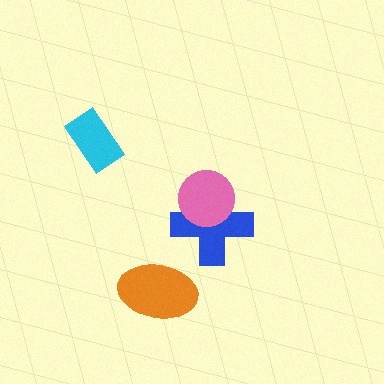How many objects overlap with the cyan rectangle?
0 objects overlap with the cyan rectangle.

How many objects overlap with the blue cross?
1 object overlaps with the blue cross.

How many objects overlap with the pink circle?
1 object overlaps with the pink circle.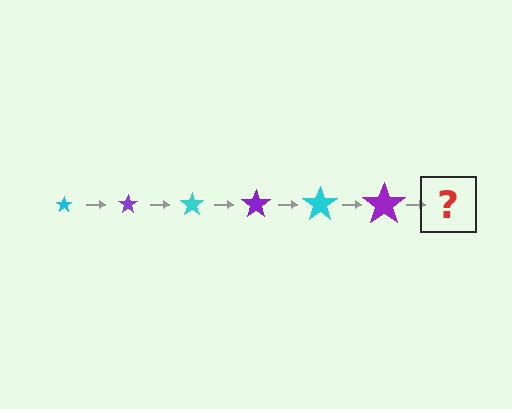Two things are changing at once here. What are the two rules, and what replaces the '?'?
The two rules are that the star grows larger each step and the color cycles through cyan and purple. The '?' should be a cyan star, larger than the previous one.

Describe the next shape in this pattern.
It should be a cyan star, larger than the previous one.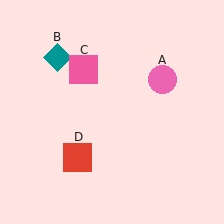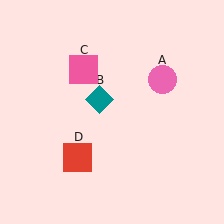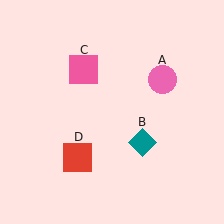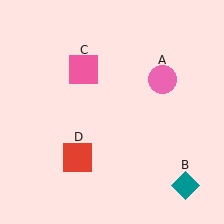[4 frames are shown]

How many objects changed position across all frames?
1 object changed position: teal diamond (object B).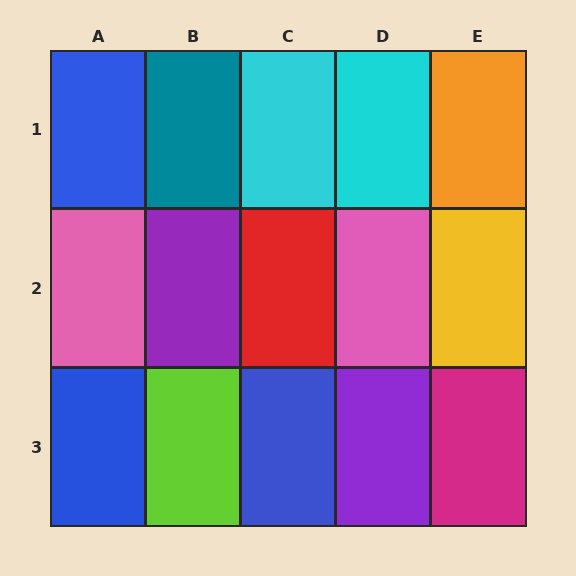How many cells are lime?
1 cell is lime.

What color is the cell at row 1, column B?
Teal.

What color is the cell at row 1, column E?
Orange.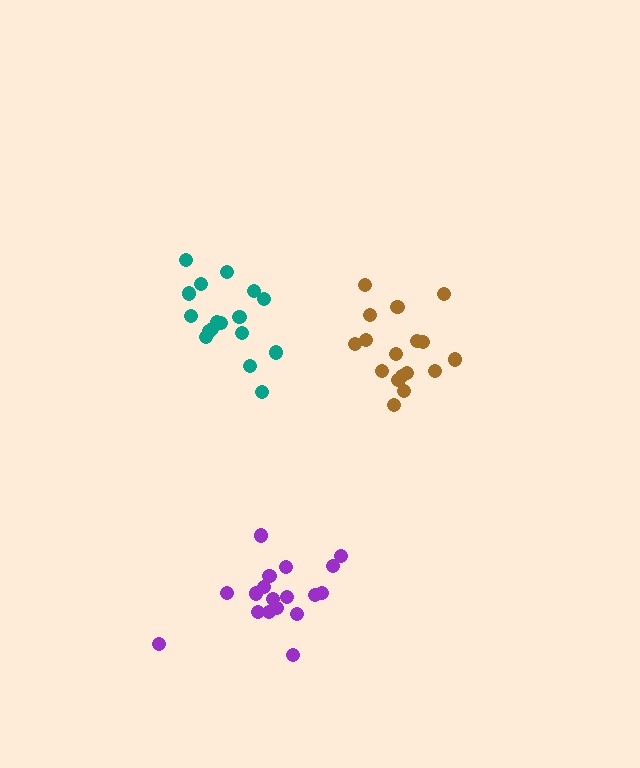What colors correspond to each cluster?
The clusters are colored: brown, purple, teal.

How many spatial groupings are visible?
There are 3 spatial groupings.